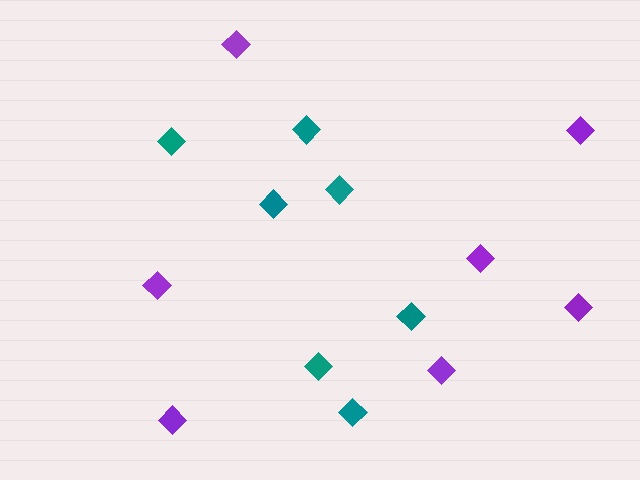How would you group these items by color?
There are 2 groups: one group of purple diamonds (7) and one group of teal diamonds (7).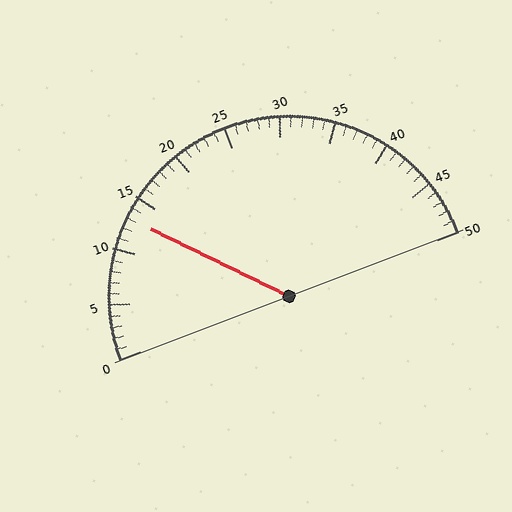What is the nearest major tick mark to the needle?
The nearest major tick mark is 15.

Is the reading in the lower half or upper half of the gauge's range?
The reading is in the lower half of the range (0 to 50).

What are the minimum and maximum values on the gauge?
The gauge ranges from 0 to 50.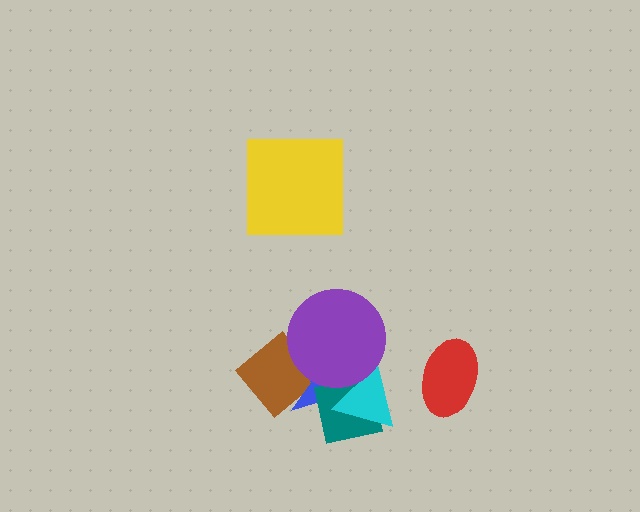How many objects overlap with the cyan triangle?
3 objects overlap with the cyan triangle.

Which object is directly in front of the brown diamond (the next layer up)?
The blue star is directly in front of the brown diamond.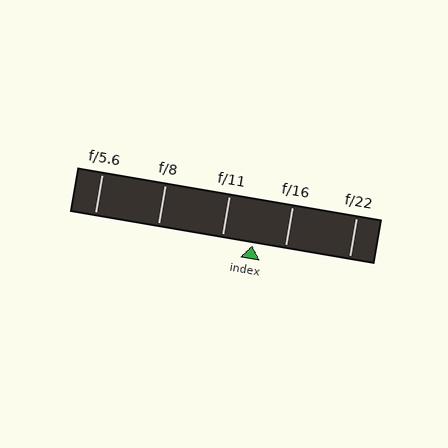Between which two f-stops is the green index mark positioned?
The index mark is between f/11 and f/16.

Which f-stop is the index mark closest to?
The index mark is closest to f/11.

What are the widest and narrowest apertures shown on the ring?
The widest aperture shown is f/5.6 and the narrowest is f/22.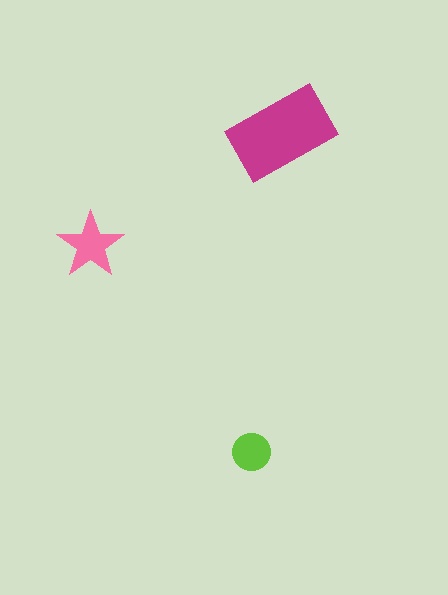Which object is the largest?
The magenta rectangle.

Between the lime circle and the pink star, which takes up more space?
The pink star.